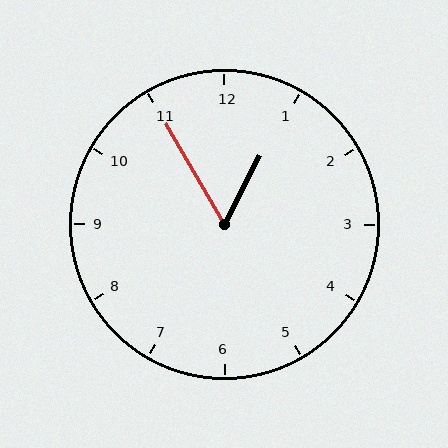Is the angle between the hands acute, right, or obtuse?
It is acute.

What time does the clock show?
12:55.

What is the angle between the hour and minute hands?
Approximately 58 degrees.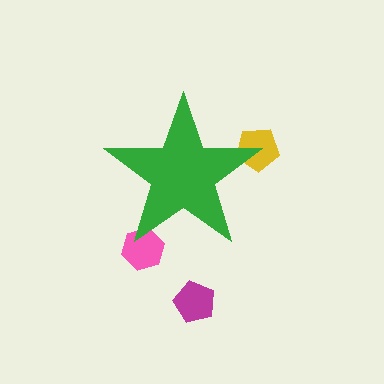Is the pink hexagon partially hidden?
Yes, the pink hexagon is partially hidden behind the green star.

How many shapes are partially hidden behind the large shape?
2 shapes are partially hidden.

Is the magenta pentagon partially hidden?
No, the magenta pentagon is fully visible.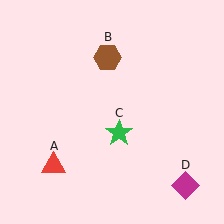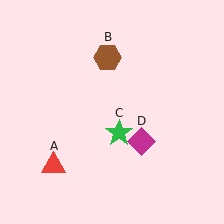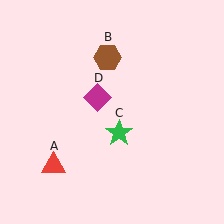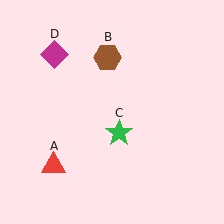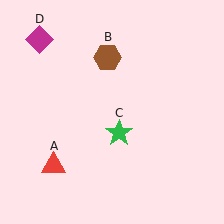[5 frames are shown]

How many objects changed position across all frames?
1 object changed position: magenta diamond (object D).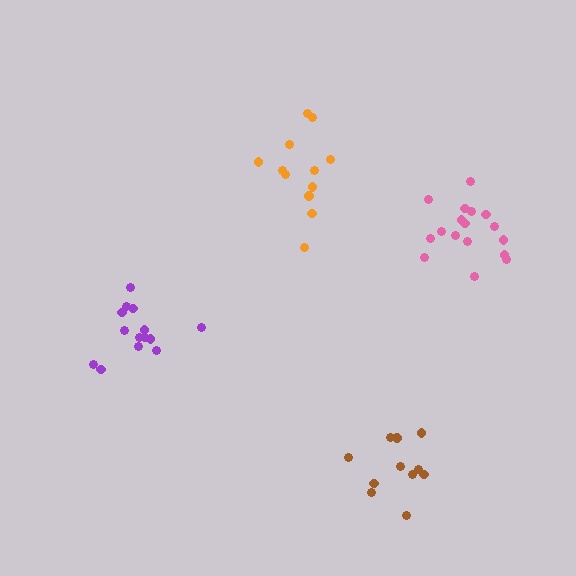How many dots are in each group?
Group 1: 14 dots, Group 2: 12 dots, Group 3: 17 dots, Group 4: 11 dots (54 total).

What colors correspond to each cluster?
The clusters are colored: purple, orange, pink, brown.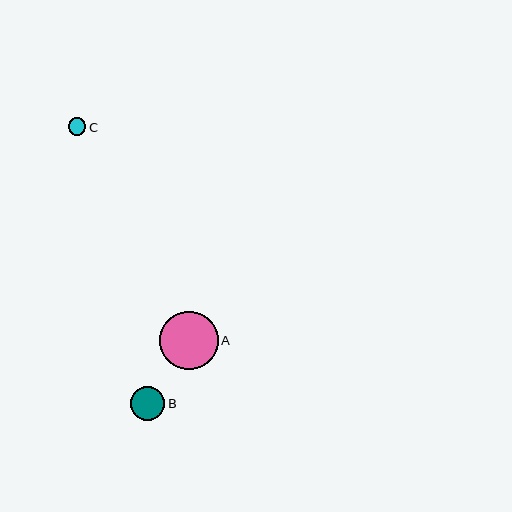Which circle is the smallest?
Circle C is the smallest with a size of approximately 17 pixels.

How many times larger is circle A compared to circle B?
Circle A is approximately 1.7 times the size of circle B.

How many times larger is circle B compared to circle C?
Circle B is approximately 2.0 times the size of circle C.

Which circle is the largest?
Circle A is the largest with a size of approximately 59 pixels.